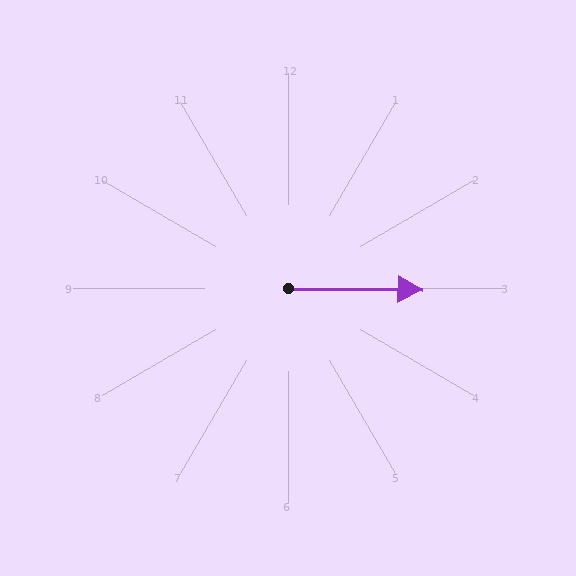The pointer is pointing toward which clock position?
Roughly 3 o'clock.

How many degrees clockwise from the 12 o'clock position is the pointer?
Approximately 90 degrees.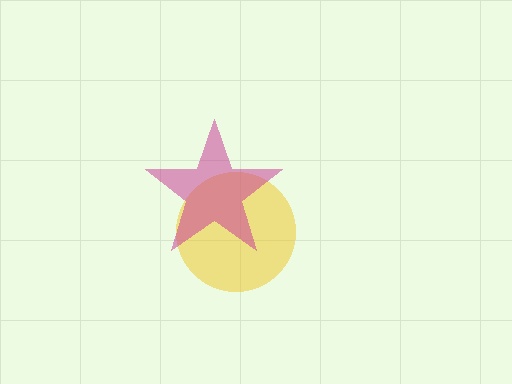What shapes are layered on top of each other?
The layered shapes are: a yellow circle, a magenta star.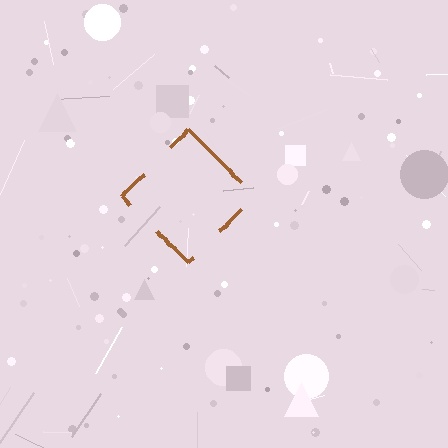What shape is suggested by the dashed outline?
The dashed outline suggests a diamond.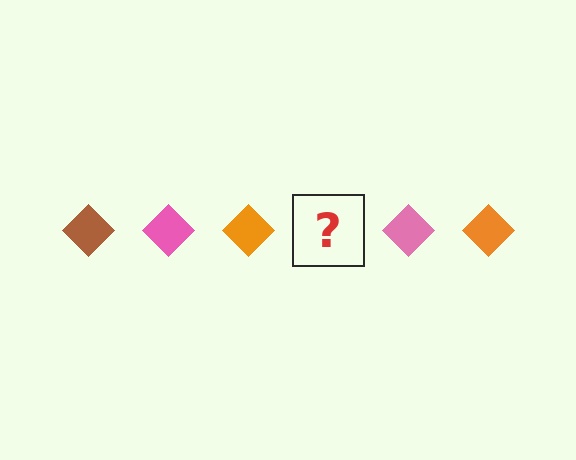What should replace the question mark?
The question mark should be replaced with a brown diamond.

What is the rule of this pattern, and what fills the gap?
The rule is that the pattern cycles through brown, pink, orange diamonds. The gap should be filled with a brown diamond.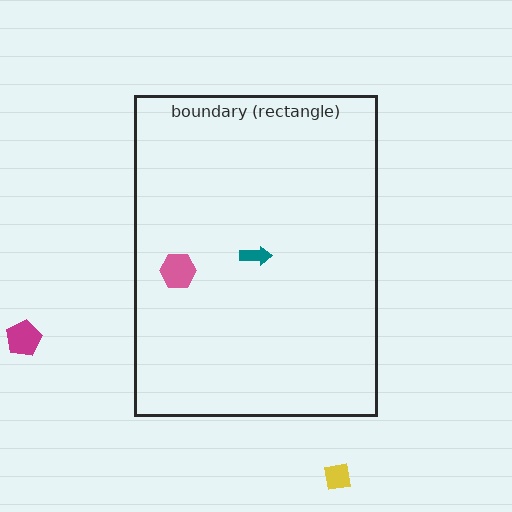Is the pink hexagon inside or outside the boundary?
Inside.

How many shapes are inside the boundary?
2 inside, 2 outside.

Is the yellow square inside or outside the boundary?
Outside.